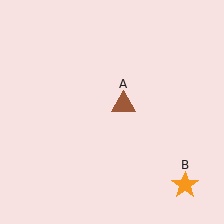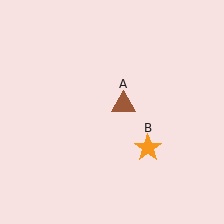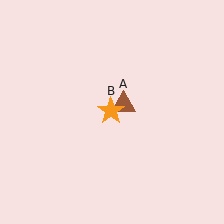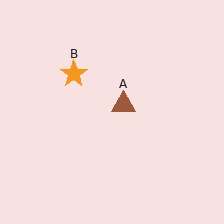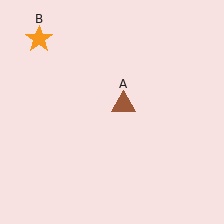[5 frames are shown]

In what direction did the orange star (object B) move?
The orange star (object B) moved up and to the left.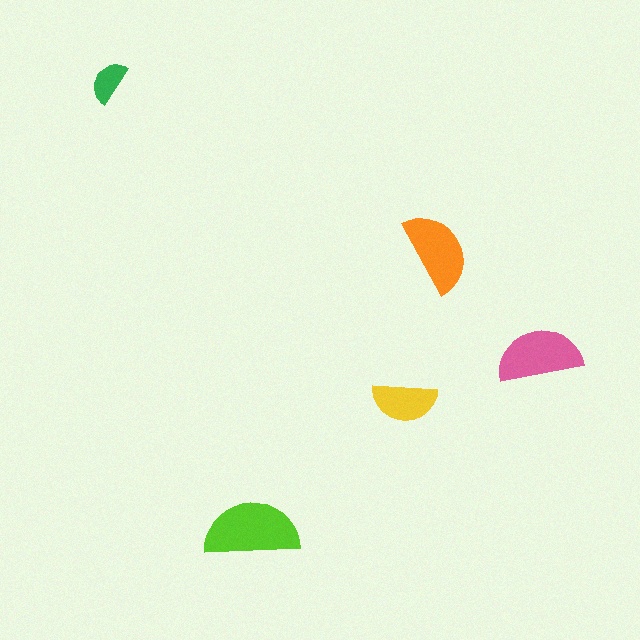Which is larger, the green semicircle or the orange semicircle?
The orange one.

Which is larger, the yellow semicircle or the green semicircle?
The yellow one.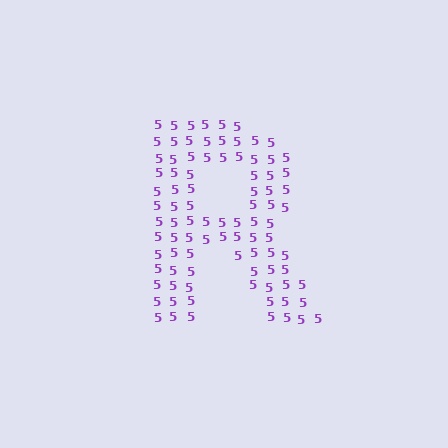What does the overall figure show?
The overall figure shows the letter R.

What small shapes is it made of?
It is made of small digit 5's.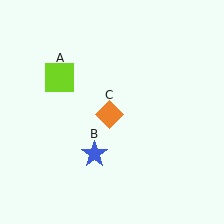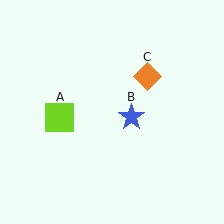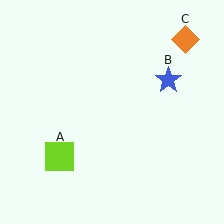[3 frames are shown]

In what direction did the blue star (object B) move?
The blue star (object B) moved up and to the right.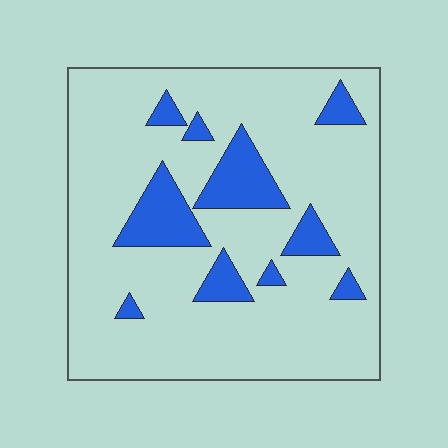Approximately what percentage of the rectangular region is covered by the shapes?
Approximately 15%.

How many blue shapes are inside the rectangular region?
10.